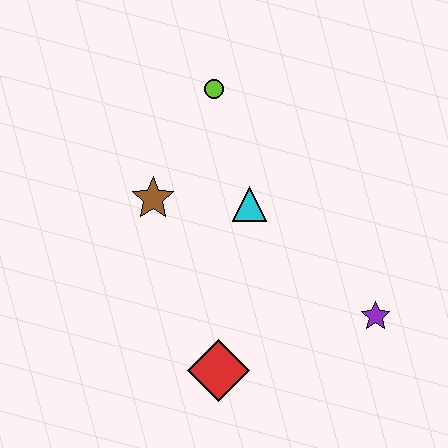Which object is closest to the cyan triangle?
The brown star is closest to the cyan triangle.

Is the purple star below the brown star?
Yes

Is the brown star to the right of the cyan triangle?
No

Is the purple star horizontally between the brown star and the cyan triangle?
No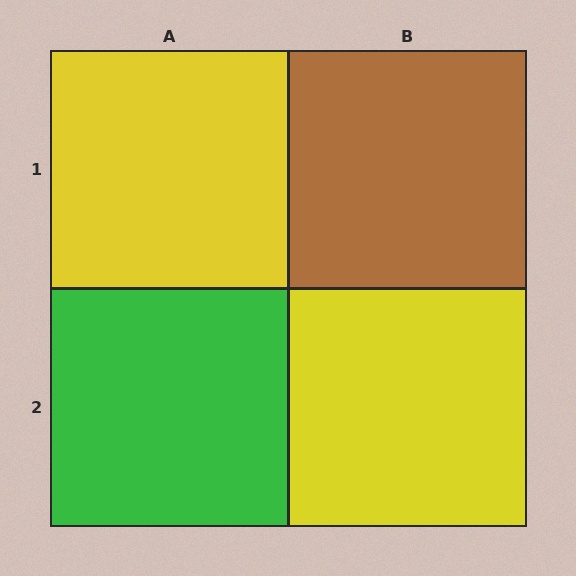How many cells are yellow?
2 cells are yellow.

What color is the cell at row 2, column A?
Green.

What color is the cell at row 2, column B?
Yellow.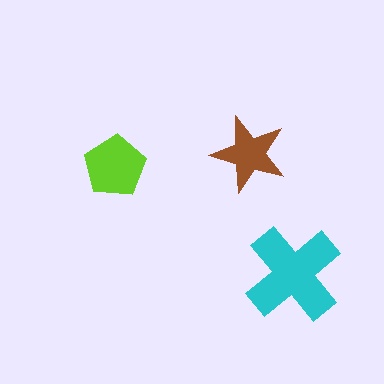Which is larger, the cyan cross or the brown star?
The cyan cross.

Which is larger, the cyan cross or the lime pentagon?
The cyan cross.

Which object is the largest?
The cyan cross.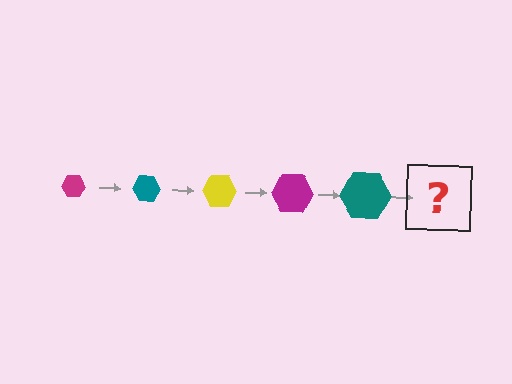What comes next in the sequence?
The next element should be a yellow hexagon, larger than the previous one.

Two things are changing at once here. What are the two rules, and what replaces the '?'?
The two rules are that the hexagon grows larger each step and the color cycles through magenta, teal, and yellow. The '?' should be a yellow hexagon, larger than the previous one.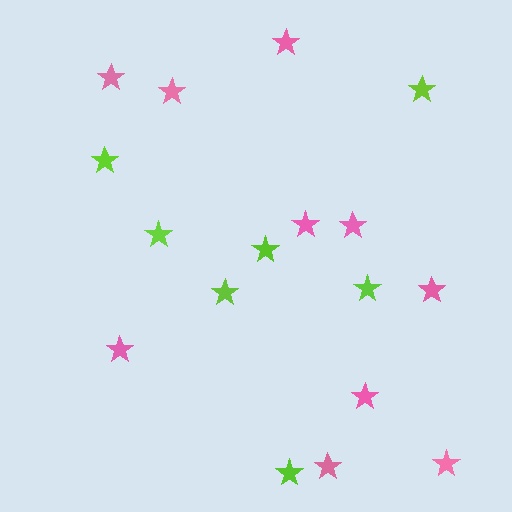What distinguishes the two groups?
There are 2 groups: one group of pink stars (10) and one group of lime stars (7).